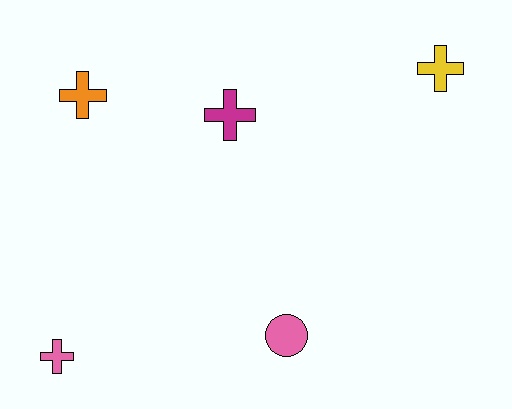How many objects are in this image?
There are 5 objects.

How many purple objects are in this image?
There are no purple objects.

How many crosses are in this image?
There are 4 crosses.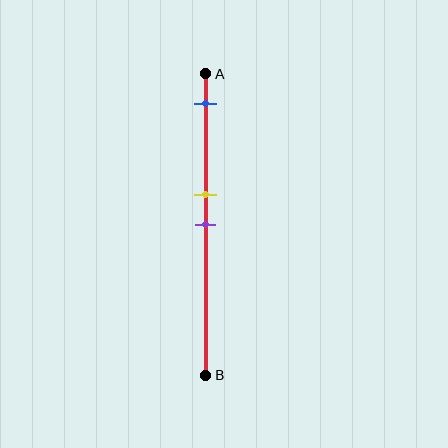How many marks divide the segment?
There are 3 marks dividing the segment.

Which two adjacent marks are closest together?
The yellow and purple marks are the closest adjacent pair.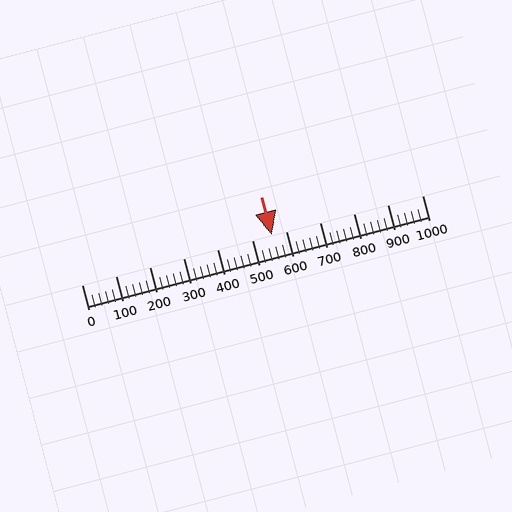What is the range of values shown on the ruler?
The ruler shows values from 0 to 1000.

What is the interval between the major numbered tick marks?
The major tick marks are spaced 100 units apart.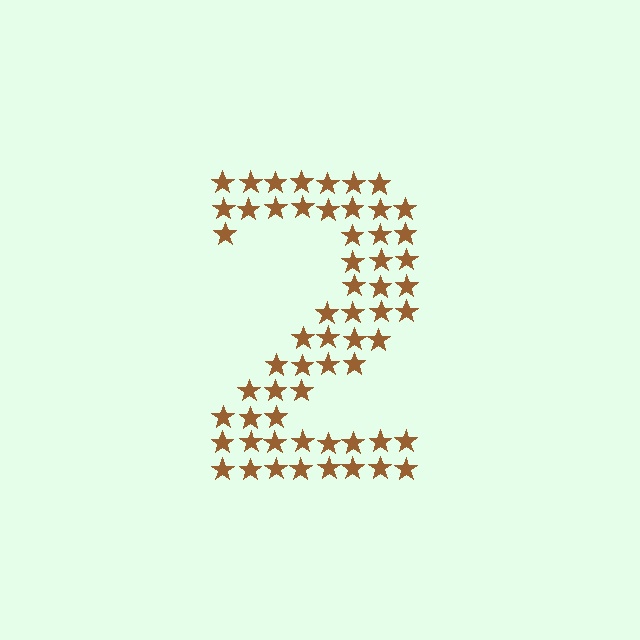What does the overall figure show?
The overall figure shows the digit 2.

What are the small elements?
The small elements are stars.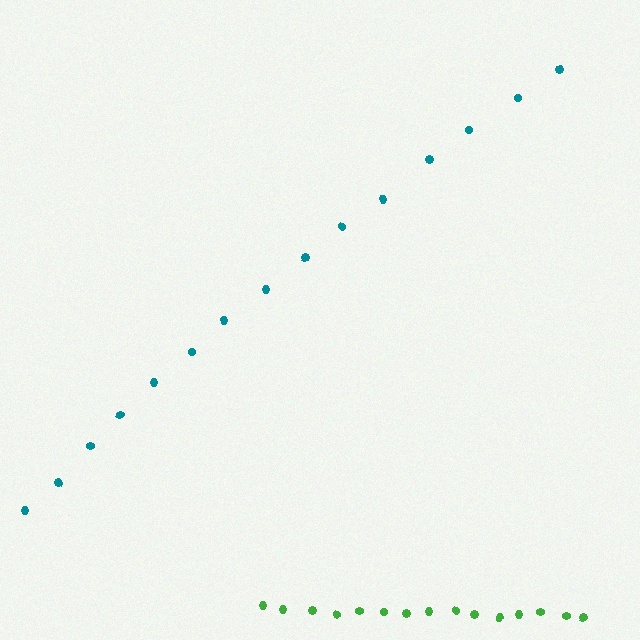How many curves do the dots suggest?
There are 2 distinct paths.